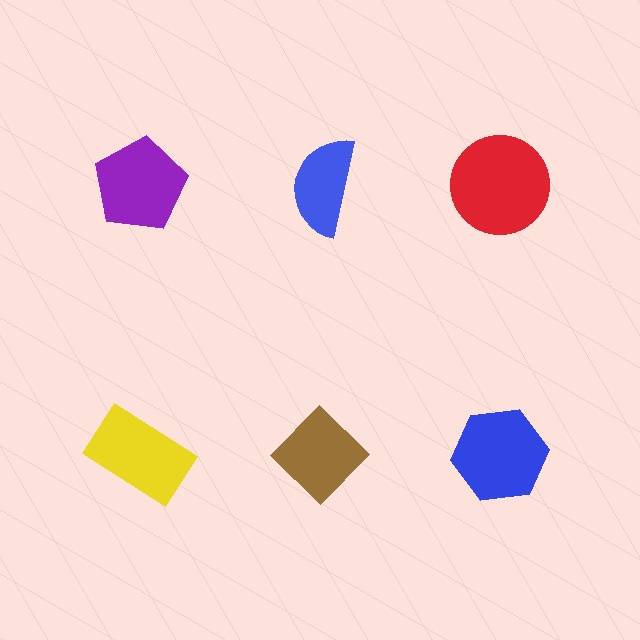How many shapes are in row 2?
3 shapes.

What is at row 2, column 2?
A brown diamond.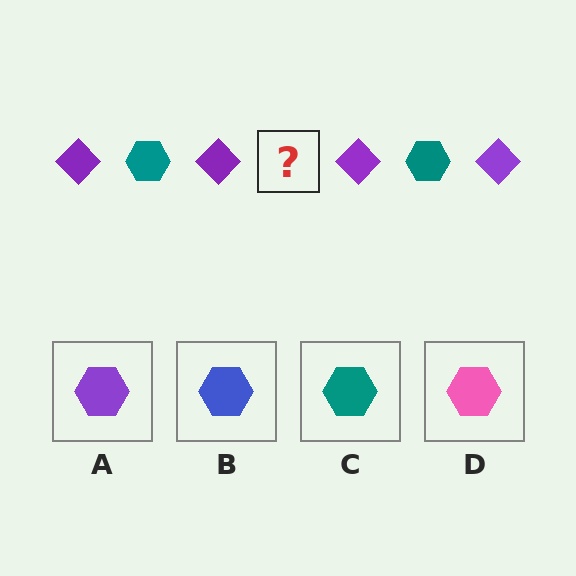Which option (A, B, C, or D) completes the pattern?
C.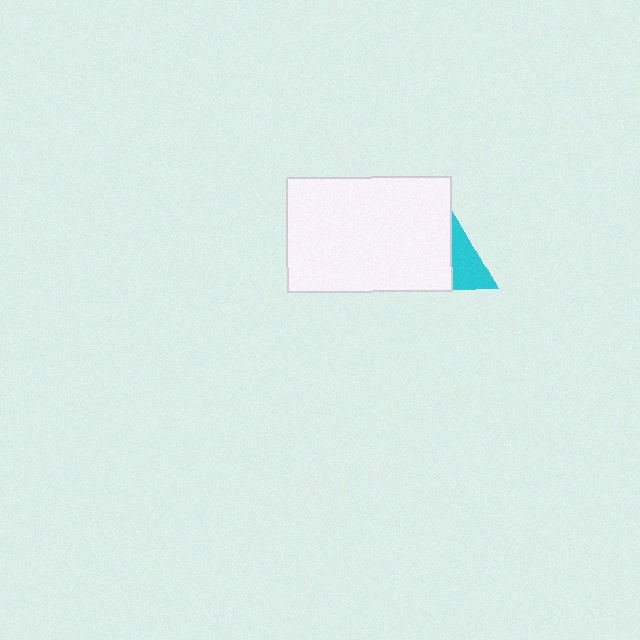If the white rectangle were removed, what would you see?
You would see the complete cyan triangle.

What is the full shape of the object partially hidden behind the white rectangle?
The partially hidden object is a cyan triangle.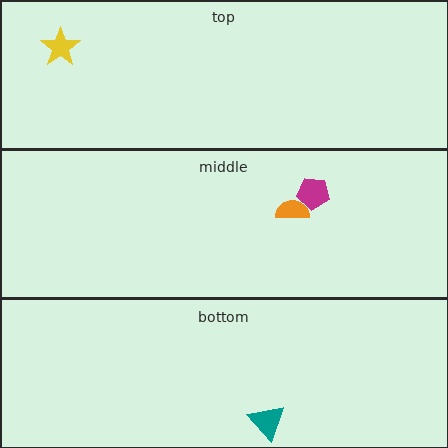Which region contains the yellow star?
The top region.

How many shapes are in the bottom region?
1.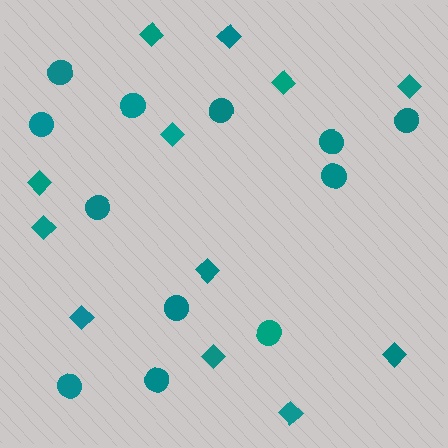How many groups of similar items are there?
There are 2 groups: one group of circles (12) and one group of diamonds (12).